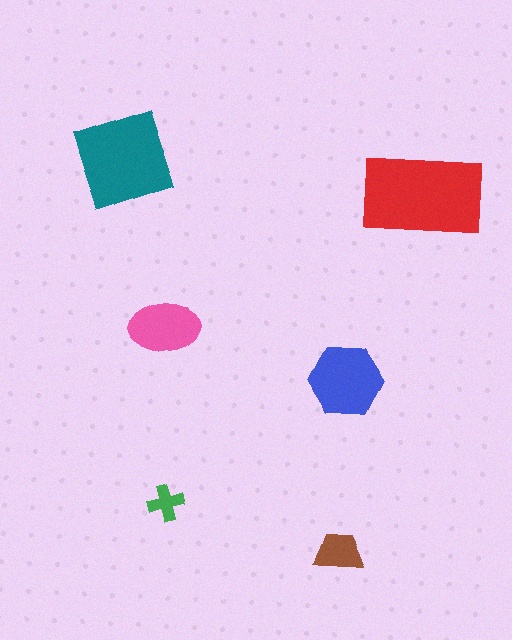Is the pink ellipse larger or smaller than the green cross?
Larger.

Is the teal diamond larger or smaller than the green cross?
Larger.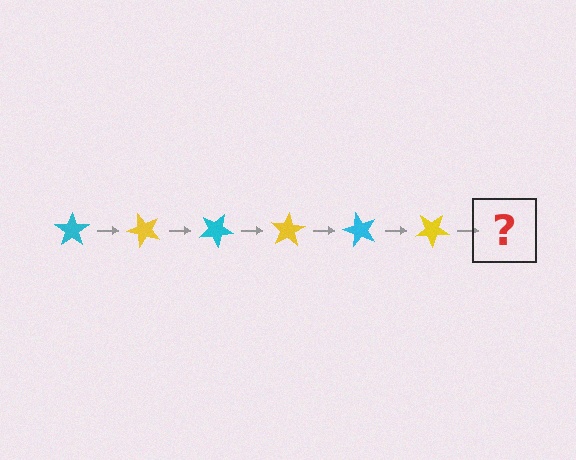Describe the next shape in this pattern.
It should be a cyan star, rotated 300 degrees from the start.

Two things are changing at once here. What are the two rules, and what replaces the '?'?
The two rules are that it rotates 50 degrees each step and the color cycles through cyan and yellow. The '?' should be a cyan star, rotated 300 degrees from the start.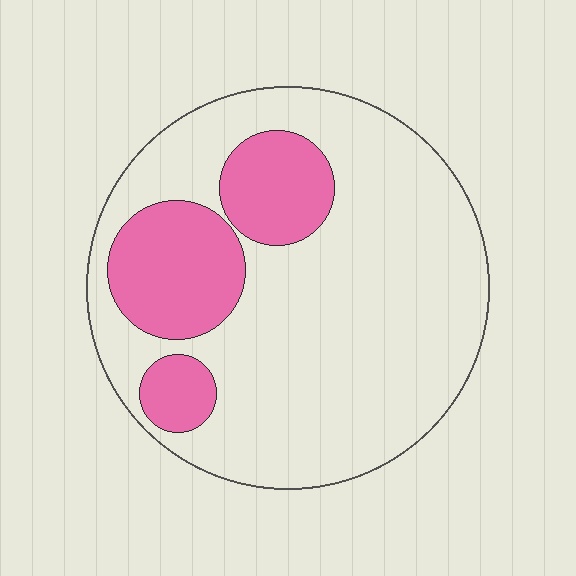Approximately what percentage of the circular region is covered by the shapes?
Approximately 25%.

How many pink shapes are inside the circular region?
3.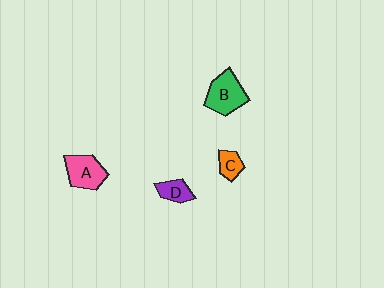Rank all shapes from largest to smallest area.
From largest to smallest: B (green), A (pink), D (purple), C (orange).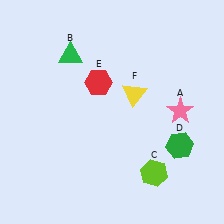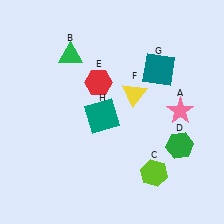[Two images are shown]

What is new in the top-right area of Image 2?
A teal square (G) was added in the top-right area of Image 2.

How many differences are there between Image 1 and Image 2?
There are 2 differences between the two images.